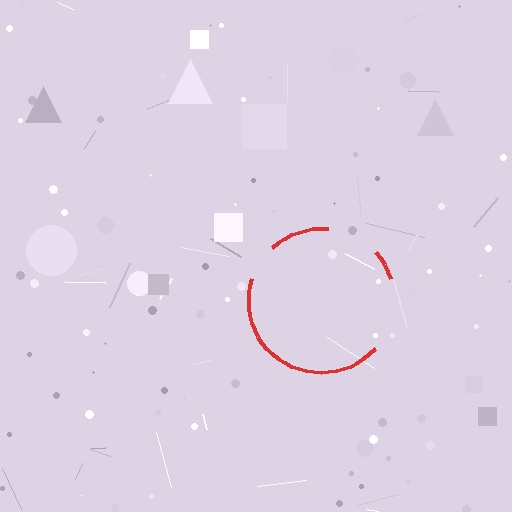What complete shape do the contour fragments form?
The contour fragments form a circle.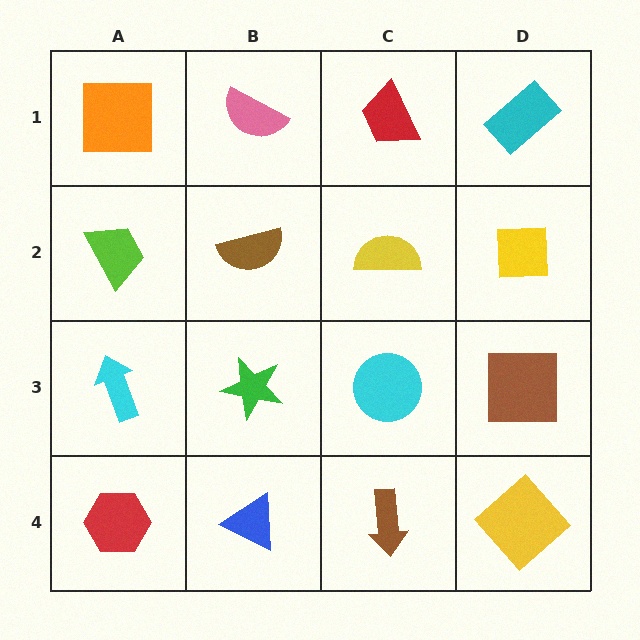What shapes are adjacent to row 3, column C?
A yellow semicircle (row 2, column C), a brown arrow (row 4, column C), a green star (row 3, column B), a brown square (row 3, column D).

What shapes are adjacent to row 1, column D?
A yellow square (row 2, column D), a red trapezoid (row 1, column C).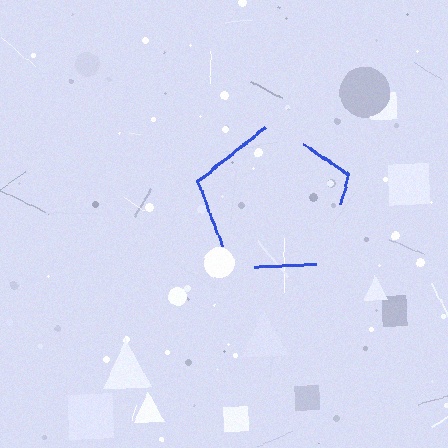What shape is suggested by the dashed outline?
The dashed outline suggests a pentagon.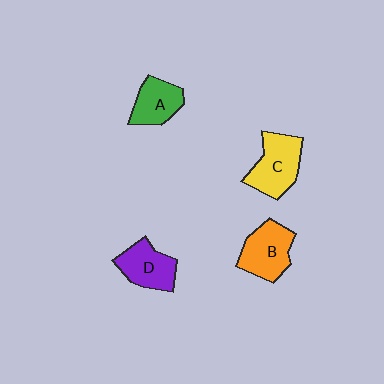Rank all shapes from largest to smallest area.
From largest to smallest: C (yellow), B (orange), D (purple), A (green).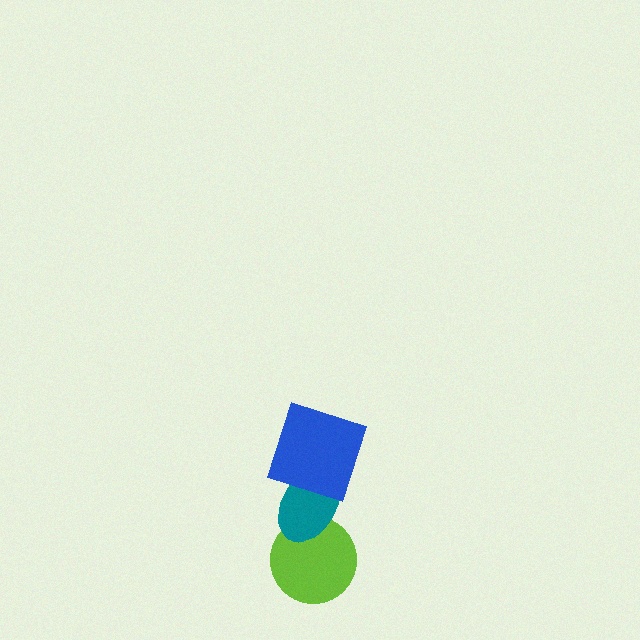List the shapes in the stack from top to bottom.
From top to bottom: the blue square, the teal ellipse, the lime circle.